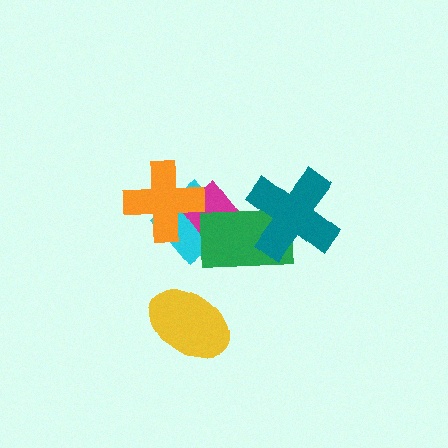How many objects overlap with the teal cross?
1 object overlaps with the teal cross.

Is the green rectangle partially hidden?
Yes, it is partially covered by another shape.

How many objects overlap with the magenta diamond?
3 objects overlap with the magenta diamond.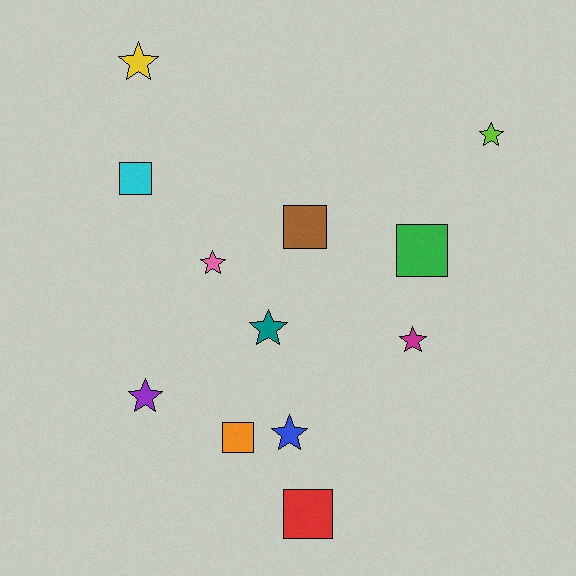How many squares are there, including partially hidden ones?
There are 5 squares.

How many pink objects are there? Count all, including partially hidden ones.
There is 1 pink object.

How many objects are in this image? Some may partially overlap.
There are 12 objects.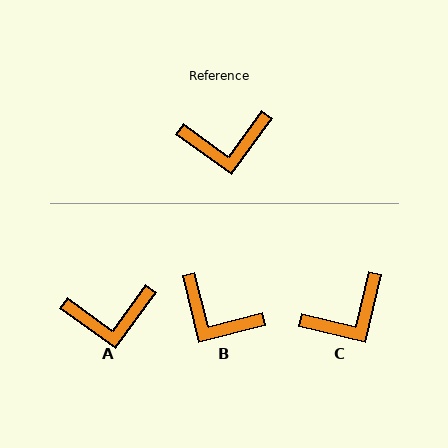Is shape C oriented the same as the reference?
No, it is off by about 22 degrees.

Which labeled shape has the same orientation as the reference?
A.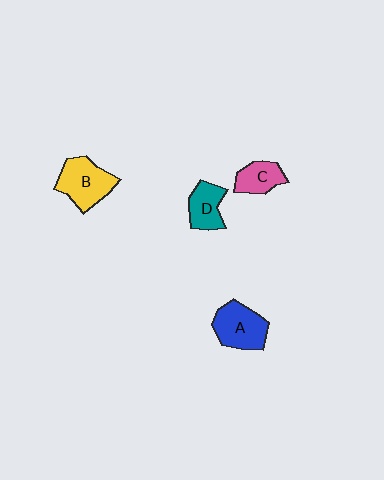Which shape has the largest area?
Shape B (yellow).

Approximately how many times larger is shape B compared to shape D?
Approximately 1.5 times.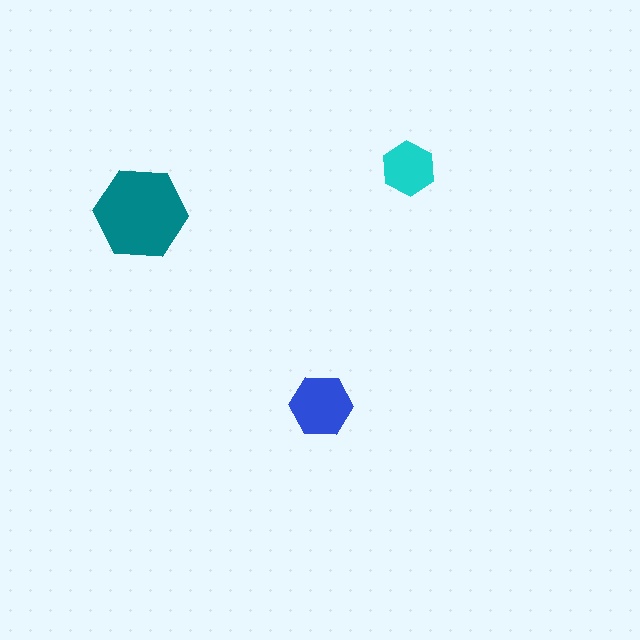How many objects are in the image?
There are 3 objects in the image.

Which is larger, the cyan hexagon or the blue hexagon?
The blue one.